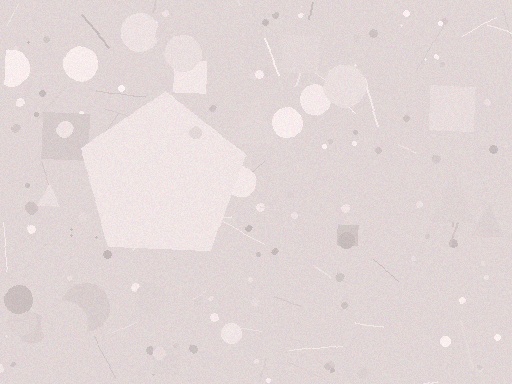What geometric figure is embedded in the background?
A pentagon is embedded in the background.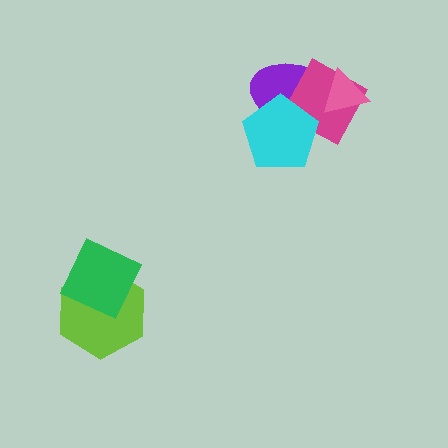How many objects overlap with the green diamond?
1 object overlaps with the green diamond.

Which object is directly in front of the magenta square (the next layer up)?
The pink triangle is directly in front of the magenta square.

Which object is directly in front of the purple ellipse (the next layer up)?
The magenta square is directly in front of the purple ellipse.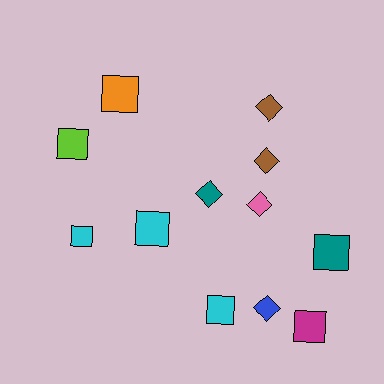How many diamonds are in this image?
There are 5 diamonds.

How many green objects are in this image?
There are no green objects.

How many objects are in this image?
There are 12 objects.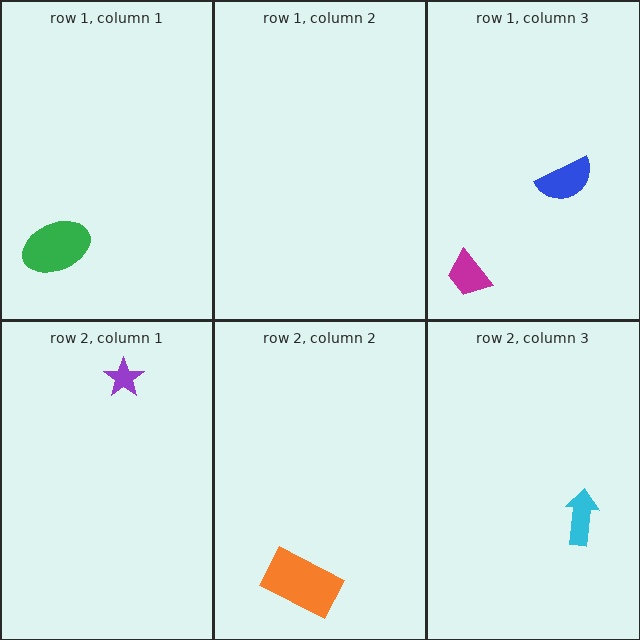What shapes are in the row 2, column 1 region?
The purple star.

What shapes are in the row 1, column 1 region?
The green ellipse.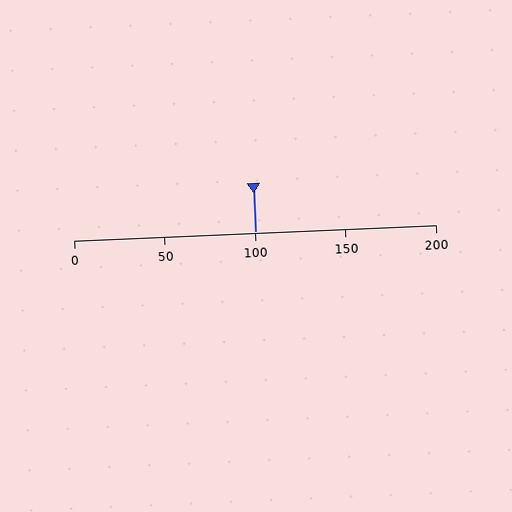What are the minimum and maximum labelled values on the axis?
The axis runs from 0 to 200.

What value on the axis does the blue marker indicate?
The marker indicates approximately 100.